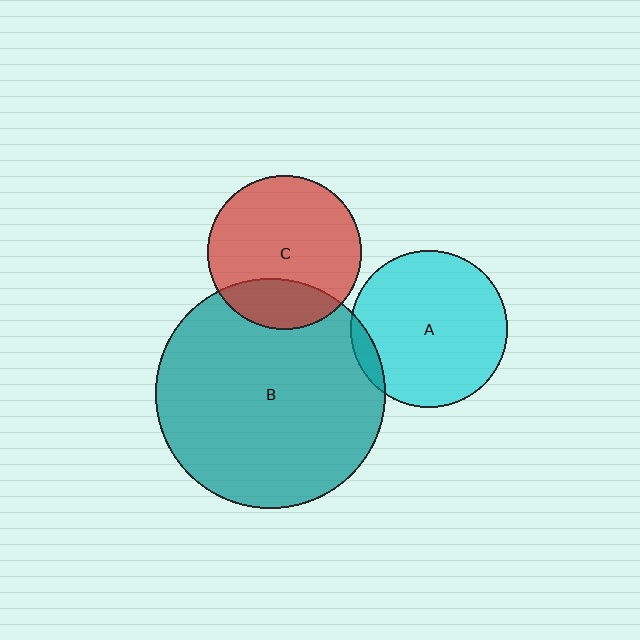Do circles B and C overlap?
Yes.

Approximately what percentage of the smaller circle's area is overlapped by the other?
Approximately 25%.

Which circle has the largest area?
Circle B (teal).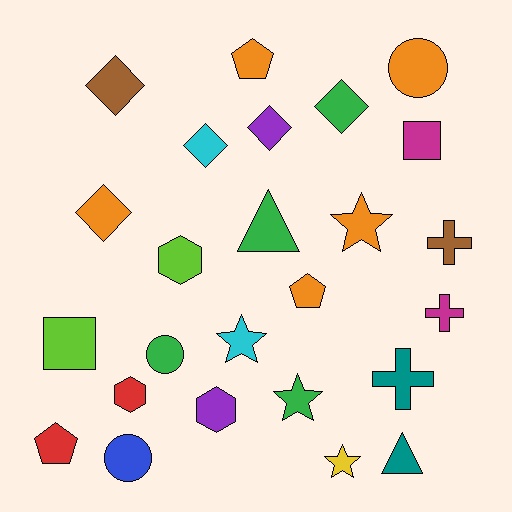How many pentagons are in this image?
There are 3 pentagons.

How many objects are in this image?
There are 25 objects.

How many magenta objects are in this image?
There are 2 magenta objects.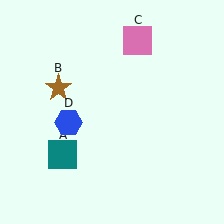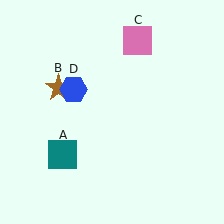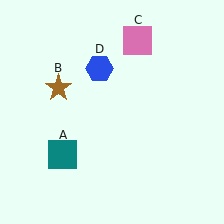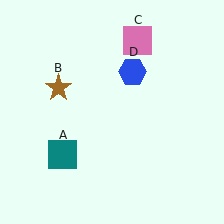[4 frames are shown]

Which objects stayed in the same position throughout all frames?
Teal square (object A) and brown star (object B) and pink square (object C) remained stationary.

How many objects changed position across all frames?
1 object changed position: blue hexagon (object D).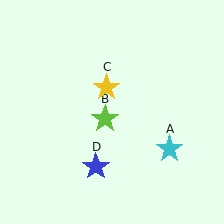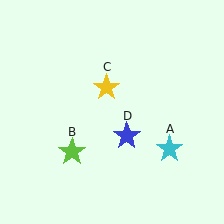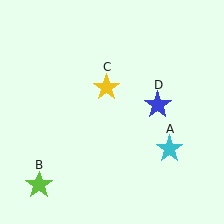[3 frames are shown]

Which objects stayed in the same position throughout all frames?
Cyan star (object A) and yellow star (object C) remained stationary.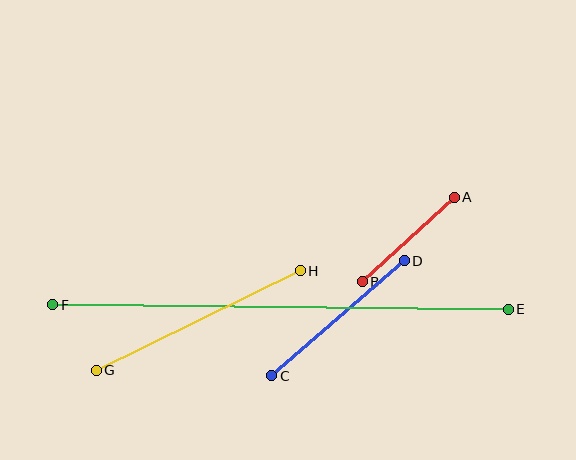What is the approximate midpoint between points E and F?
The midpoint is at approximately (280, 307) pixels.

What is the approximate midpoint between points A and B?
The midpoint is at approximately (408, 240) pixels.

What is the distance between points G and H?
The distance is approximately 227 pixels.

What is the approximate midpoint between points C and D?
The midpoint is at approximately (338, 318) pixels.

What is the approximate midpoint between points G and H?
The midpoint is at approximately (198, 321) pixels.